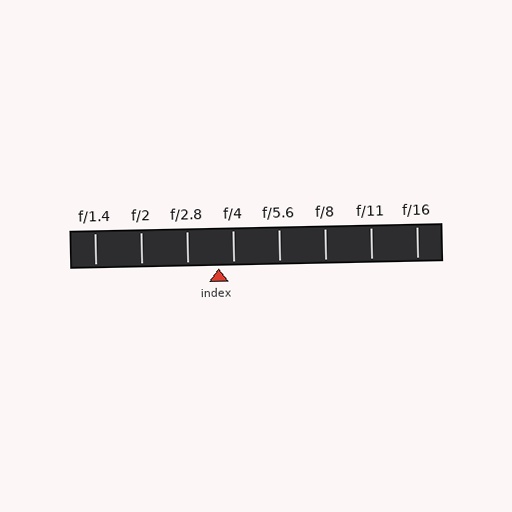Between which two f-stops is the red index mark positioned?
The index mark is between f/2.8 and f/4.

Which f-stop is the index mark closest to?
The index mark is closest to f/4.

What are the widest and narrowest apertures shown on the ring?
The widest aperture shown is f/1.4 and the narrowest is f/16.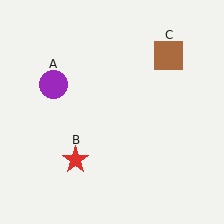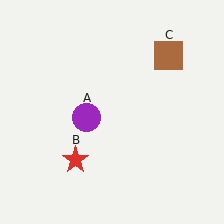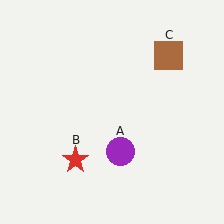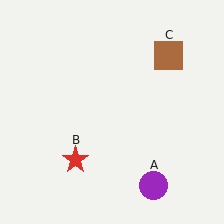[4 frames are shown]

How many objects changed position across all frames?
1 object changed position: purple circle (object A).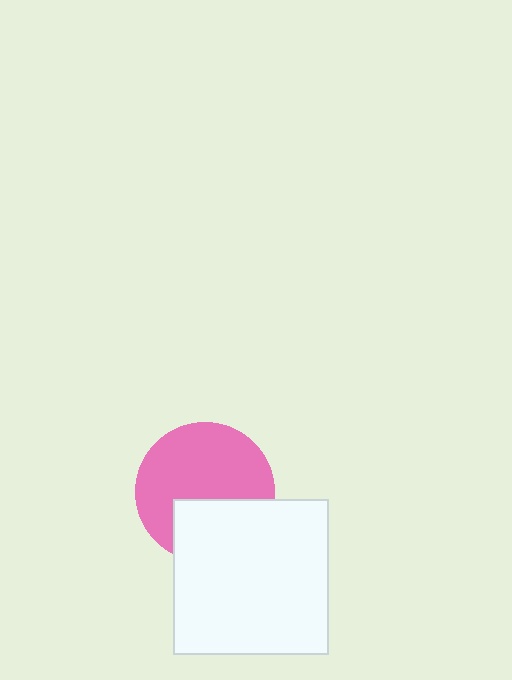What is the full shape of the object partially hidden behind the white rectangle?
The partially hidden object is a pink circle.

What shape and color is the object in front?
The object in front is a white rectangle.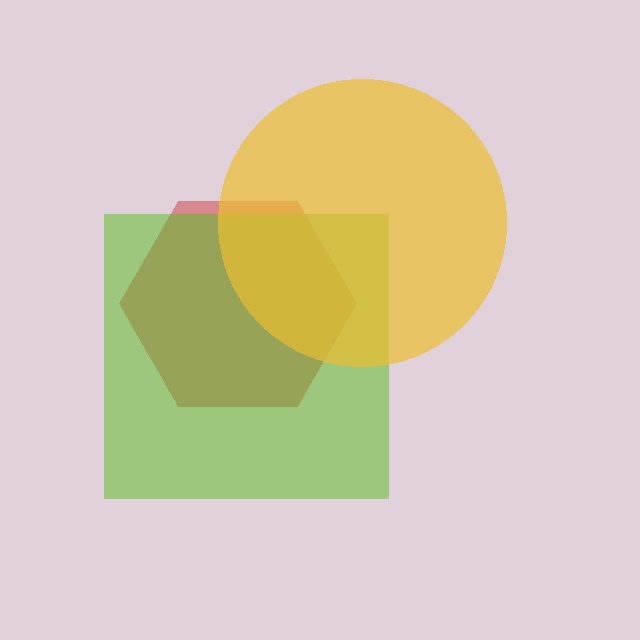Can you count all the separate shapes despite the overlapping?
Yes, there are 3 separate shapes.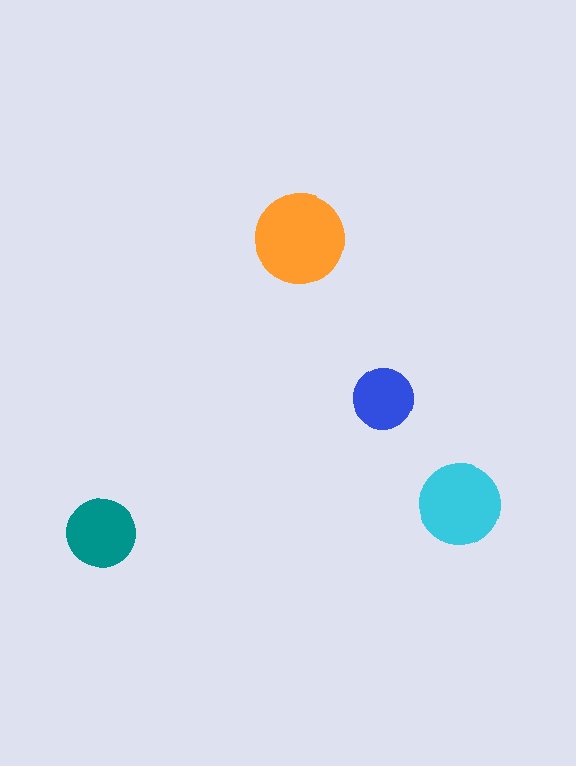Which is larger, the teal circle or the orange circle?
The orange one.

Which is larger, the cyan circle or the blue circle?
The cyan one.